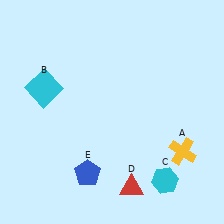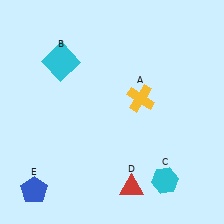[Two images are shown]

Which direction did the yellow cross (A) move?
The yellow cross (A) moved up.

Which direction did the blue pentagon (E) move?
The blue pentagon (E) moved left.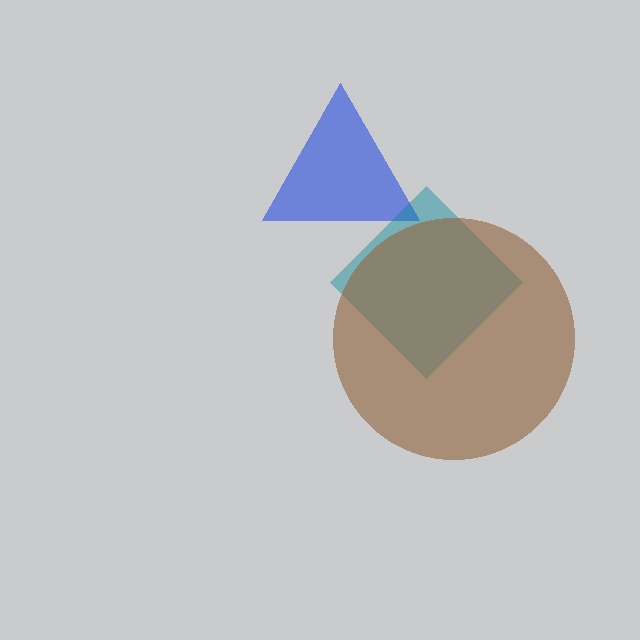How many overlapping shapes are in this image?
There are 3 overlapping shapes in the image.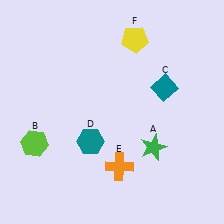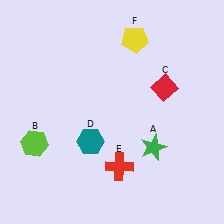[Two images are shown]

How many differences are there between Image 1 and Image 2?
There are 2 differences between the two images.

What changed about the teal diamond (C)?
In Image 1, C is teal. In Image 2, it changed to red.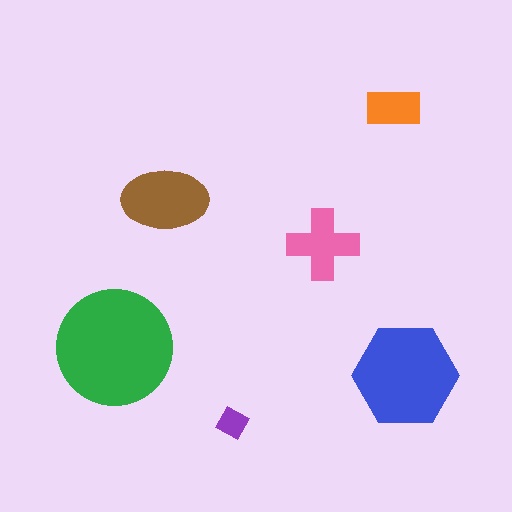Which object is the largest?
The green circle.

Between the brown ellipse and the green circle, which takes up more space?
The green circle.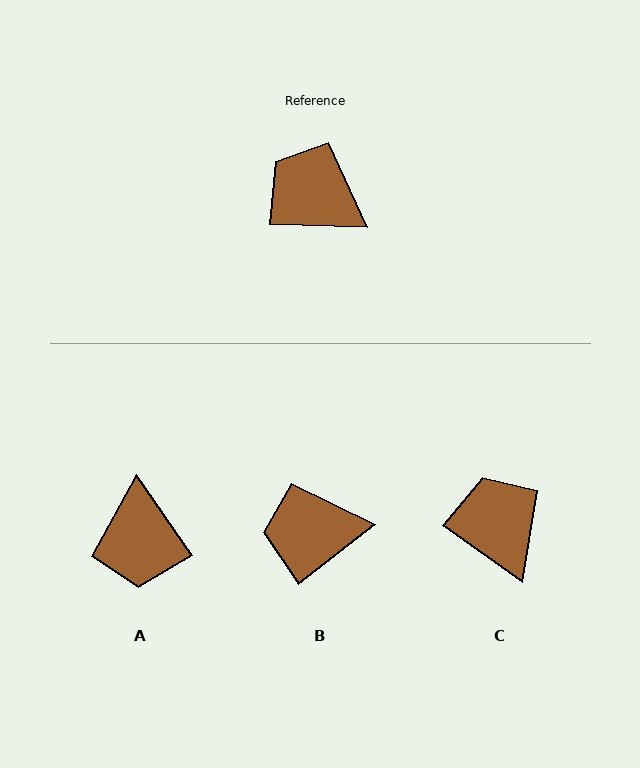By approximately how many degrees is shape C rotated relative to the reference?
Approximately 34 degrees clockwise.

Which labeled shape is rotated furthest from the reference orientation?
A, about 127 degrees away.